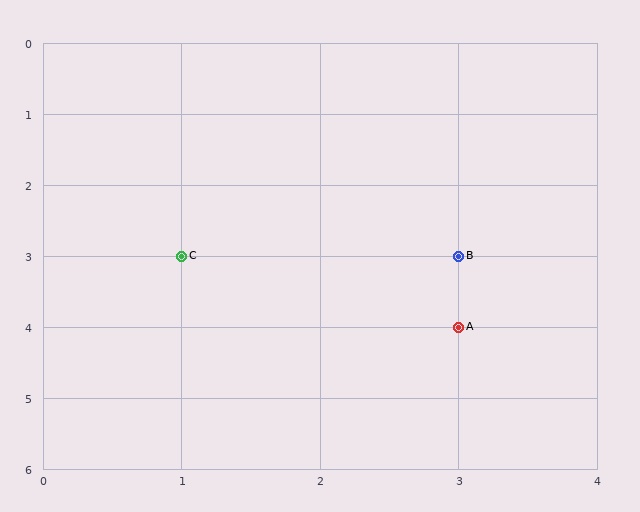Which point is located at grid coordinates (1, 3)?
Point C is at (1, 3).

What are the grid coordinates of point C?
Point C is at grid coordinates (1, 3).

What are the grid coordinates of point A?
Point A is at grid coordinates (3, 4).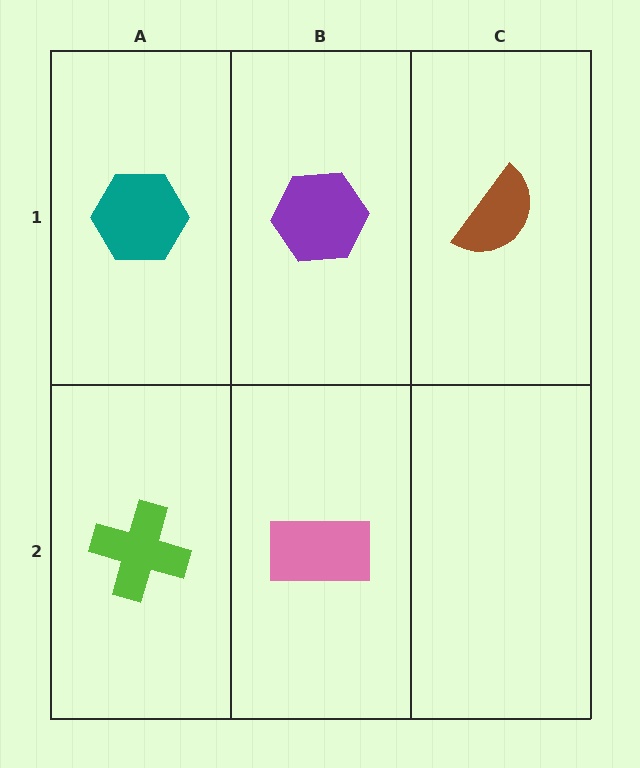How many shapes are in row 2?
2 shapes.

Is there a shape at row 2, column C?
No, that cell is empty.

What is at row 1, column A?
A teal hexagon.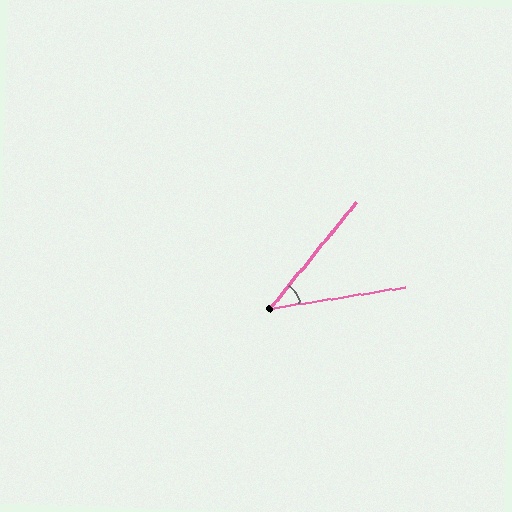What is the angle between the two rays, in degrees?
Approximately 42 degrees.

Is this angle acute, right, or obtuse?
It is acute.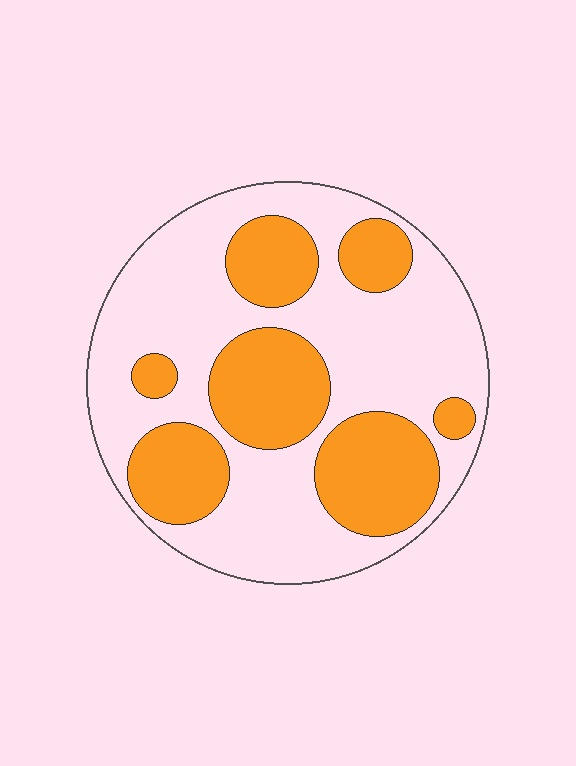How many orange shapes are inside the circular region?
7.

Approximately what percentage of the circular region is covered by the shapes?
Approximately 35%.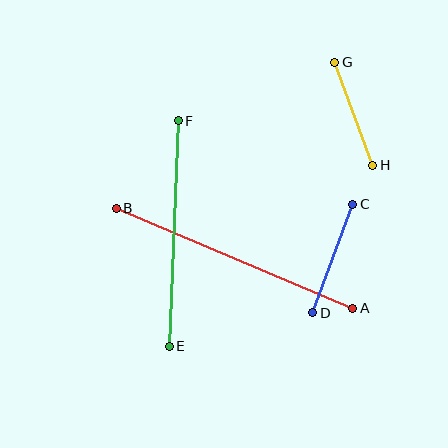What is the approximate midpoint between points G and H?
The midpoint is at approximately (354, 114) pixels.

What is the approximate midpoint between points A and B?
The midpoint is at approximately (235, 258) pixels.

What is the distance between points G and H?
The distance is approximately 110 pixels.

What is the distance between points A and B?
The distance is approximately 257 pixels.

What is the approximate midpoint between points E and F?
The midpoint is at approximately (174, 234) pixels.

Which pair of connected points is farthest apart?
Points A and B are farthest apart.